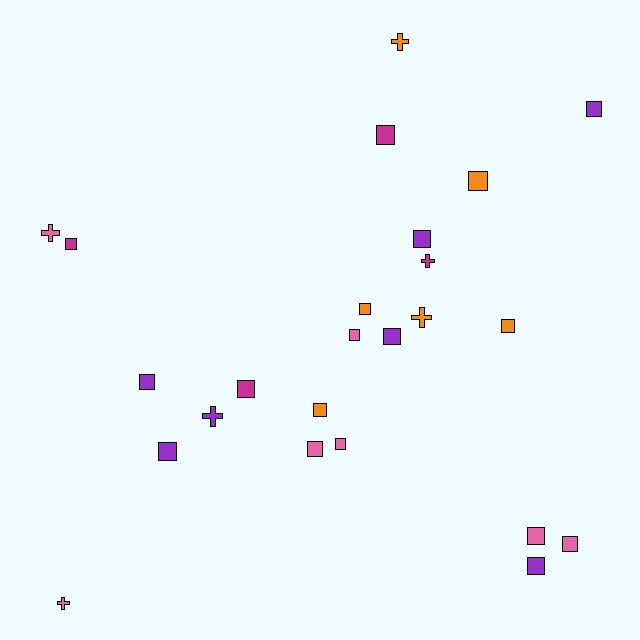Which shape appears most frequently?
Square, with 18 objects.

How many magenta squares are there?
There are 3 magenta squares.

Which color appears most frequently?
Pink, with 7 objects.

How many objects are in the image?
There are 24 objects.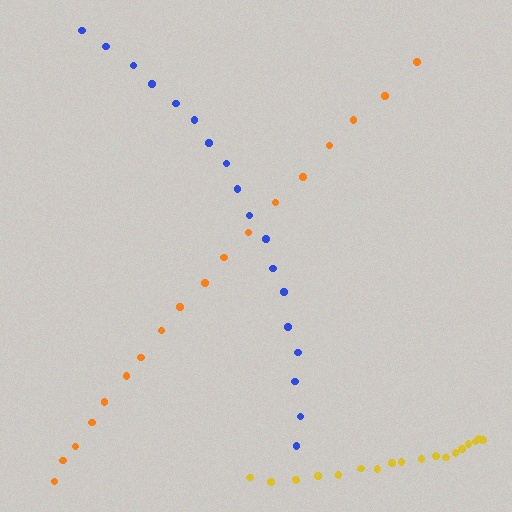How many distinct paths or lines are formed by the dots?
There are 3 distinct paths.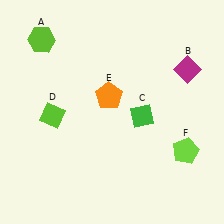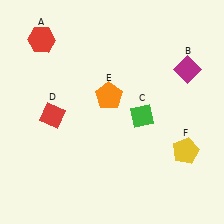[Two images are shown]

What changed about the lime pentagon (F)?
In Image 1, F is lime. In Image 2, it changed to yellow.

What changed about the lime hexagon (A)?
In Image 1, A is lime. In Image 2, it changed to red.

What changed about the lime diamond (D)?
In Image 1, D is lime. In Image 2, it changed to red.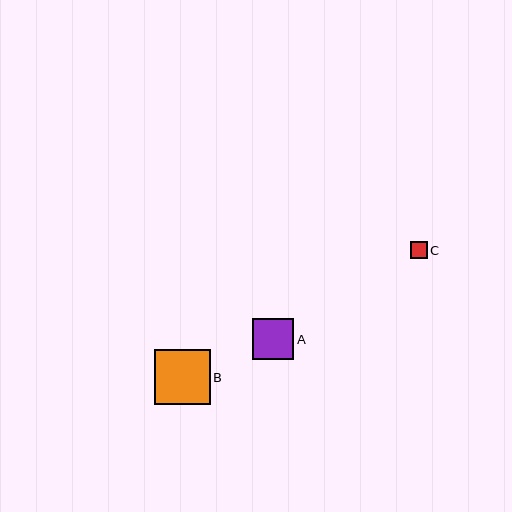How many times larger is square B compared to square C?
Square B is approximately 3.3 times the size of square C.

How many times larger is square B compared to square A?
Square B is approximately 1.4 times the size of square A.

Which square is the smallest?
Square C is the smallest with a size of approximately 17 pixels.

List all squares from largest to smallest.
From largest to smallest: B, A, C.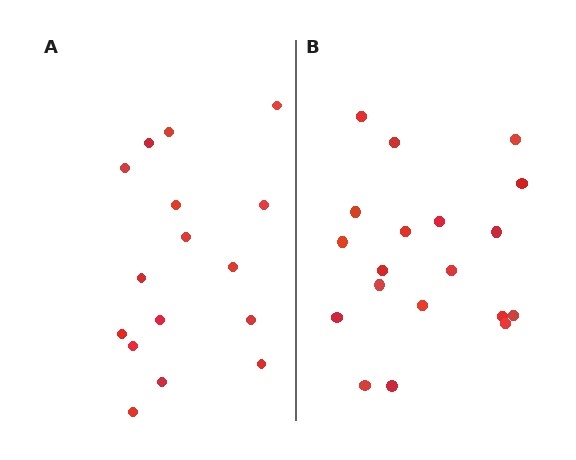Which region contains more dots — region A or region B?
Region B (the right region) has more dots.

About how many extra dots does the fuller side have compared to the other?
Region B has just a few more — roughly 2 or 3 more dots than region A.